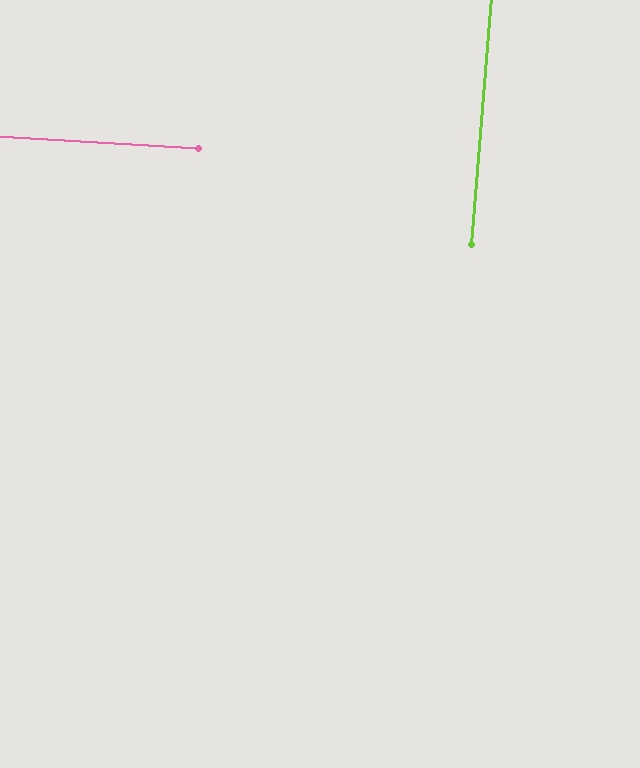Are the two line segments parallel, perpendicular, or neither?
Perpendicular — they meet at approximately 89°.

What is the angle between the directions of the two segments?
Approximately 89 degrees.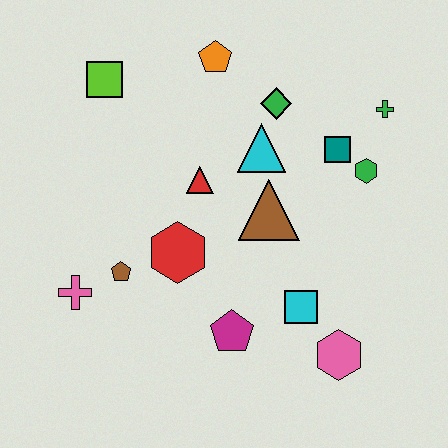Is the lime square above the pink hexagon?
Yes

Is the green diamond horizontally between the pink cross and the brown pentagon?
No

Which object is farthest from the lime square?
The pink hexagon is farthest from the lime square.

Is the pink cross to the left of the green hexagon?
Yes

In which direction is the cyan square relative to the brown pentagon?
The cyan square is to the right of the brown pentagon.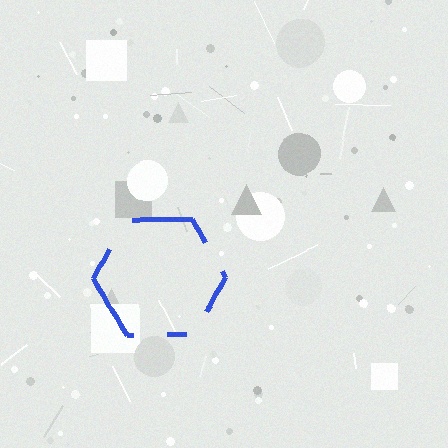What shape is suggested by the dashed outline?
The dashed outline suggests a hexagon.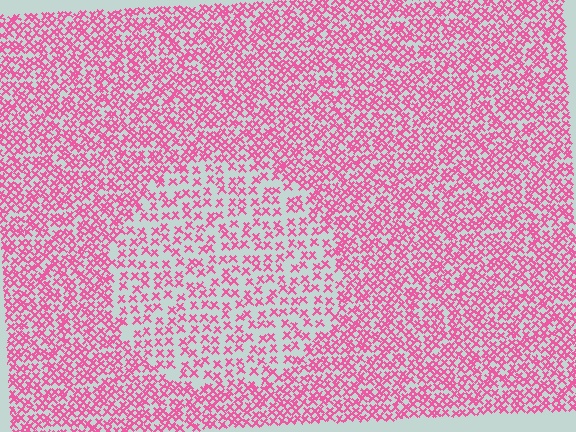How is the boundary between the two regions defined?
The boundary is defined by a change in element density (approximately 1.9x ratio). All elements are the same color, size, and shape.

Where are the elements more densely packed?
The elements are more densely packed outside the circle boundary.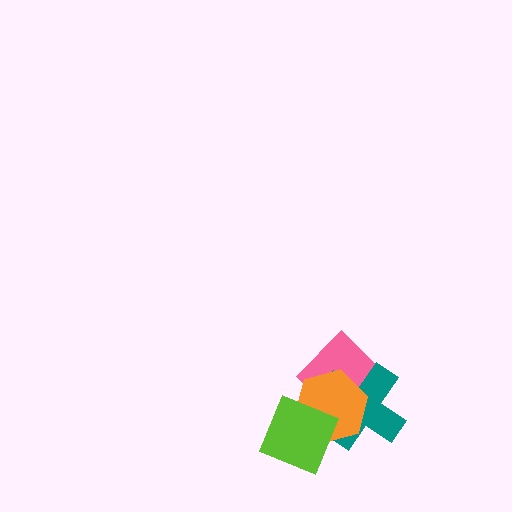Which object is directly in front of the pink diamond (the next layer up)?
The teal cross is directly in front of the pink diamond.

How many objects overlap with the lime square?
1 object overlaps with the lime square.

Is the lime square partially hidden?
No, no other shape covers it.